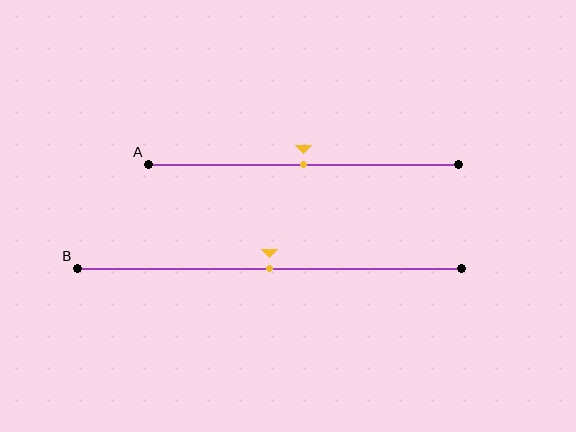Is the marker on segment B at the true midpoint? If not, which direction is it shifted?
Yes, the marker on segment B is at the true midpoint.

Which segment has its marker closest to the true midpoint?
Segment A has its marker closest to the true midpoint.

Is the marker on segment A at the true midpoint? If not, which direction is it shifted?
Yes, the marker on segment A is at the true midpoint.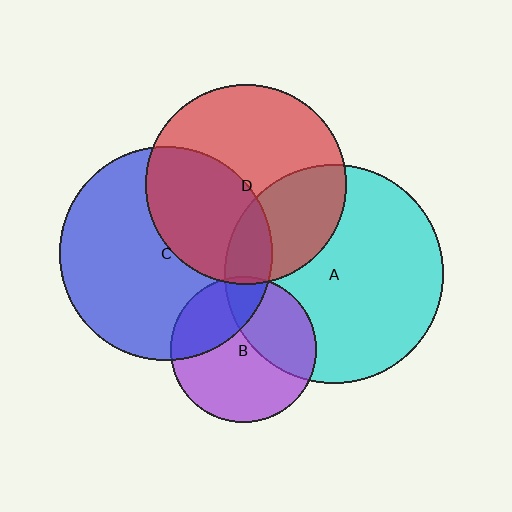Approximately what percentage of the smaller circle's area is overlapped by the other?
Approximately 10%.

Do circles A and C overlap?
Yes.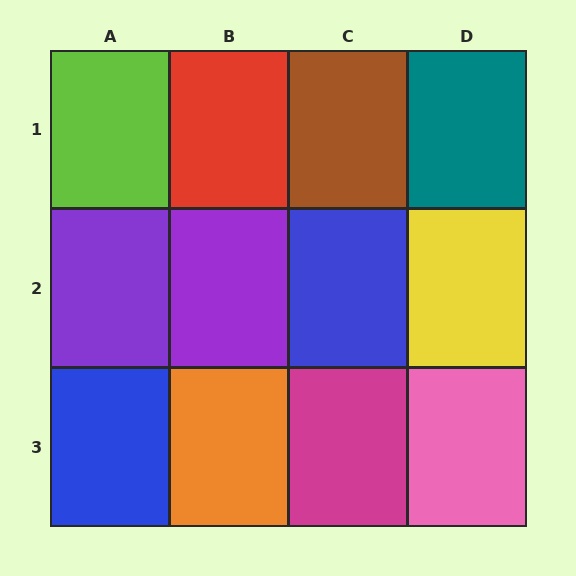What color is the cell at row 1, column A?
Lime.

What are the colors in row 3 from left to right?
Blue, orange, magenta, pink.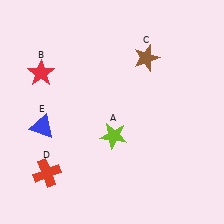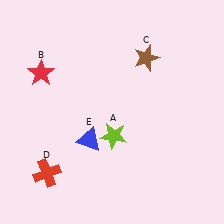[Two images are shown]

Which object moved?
The blue triangle (E) moved right.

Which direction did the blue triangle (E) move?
The blue triangle (E) moved right.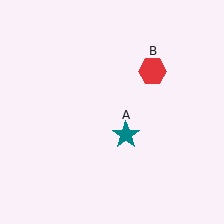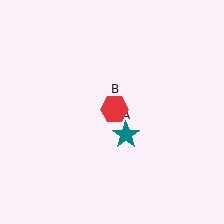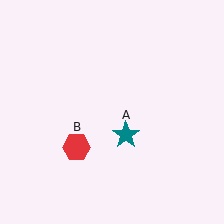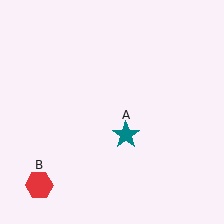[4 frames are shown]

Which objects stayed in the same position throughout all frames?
Teal star (object A) remained stationary.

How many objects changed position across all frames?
1 object changed position: red hexagon (object B).